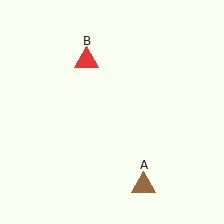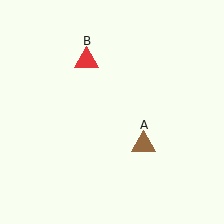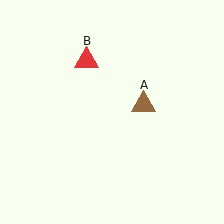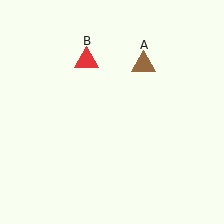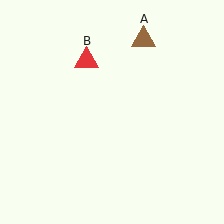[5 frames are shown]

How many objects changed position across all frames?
1 object changed position: brown triangle (object A).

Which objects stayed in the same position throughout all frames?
Red triangle (object B) remained stationary.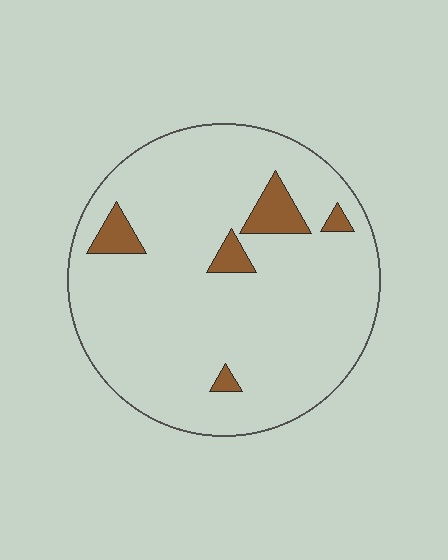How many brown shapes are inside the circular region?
5.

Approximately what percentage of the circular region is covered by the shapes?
Approximately 10%.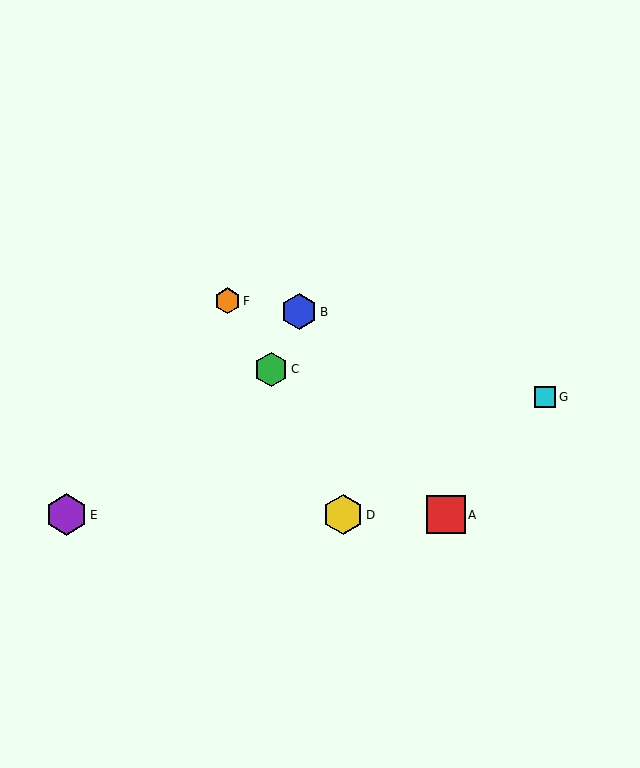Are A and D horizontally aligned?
Yes, both are at y≈515.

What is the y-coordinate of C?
Object C is at y≈369.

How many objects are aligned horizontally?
3 objects (A, D, E) are aligned horizontally.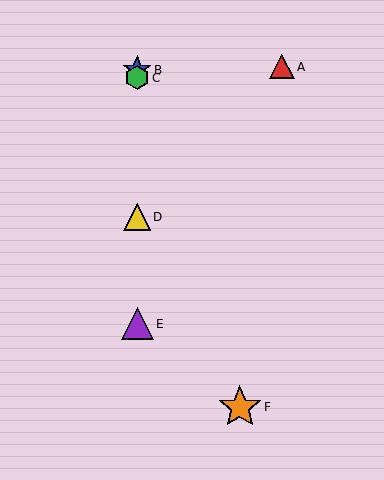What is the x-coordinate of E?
Object E is at x≈137.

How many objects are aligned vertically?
4 objects (B, C, D, E) are aligned vertically.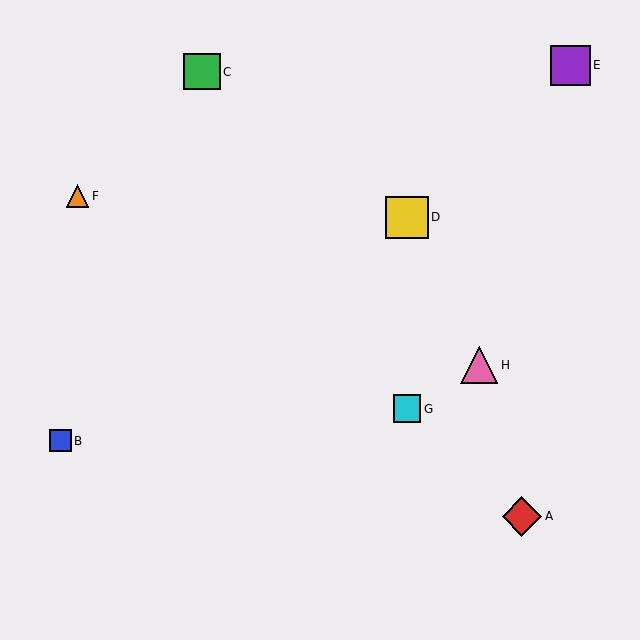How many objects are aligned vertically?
2 objects (D, G) are aligned vertically.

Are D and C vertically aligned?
No, D is at x≈407 and C is at x≈202.